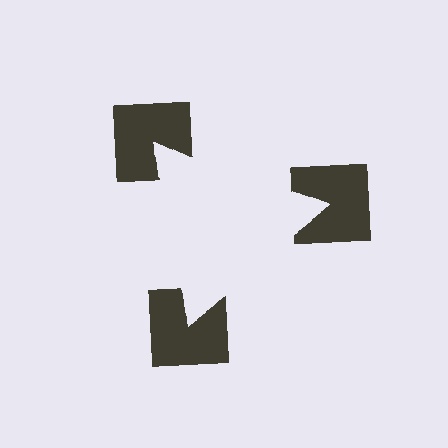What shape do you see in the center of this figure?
An illusory triangle — its edges are inferred from the aligned wedge cuts in the notched squares, not physically drawn.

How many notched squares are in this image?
There are 3 — one at each vertex of the illusory triangle.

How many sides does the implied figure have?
3 sides.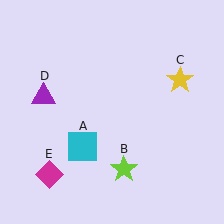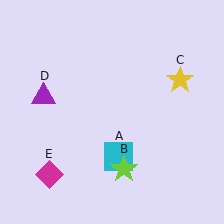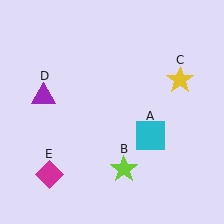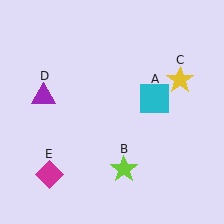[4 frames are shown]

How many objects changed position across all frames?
1 object changed position: cyan square (object A).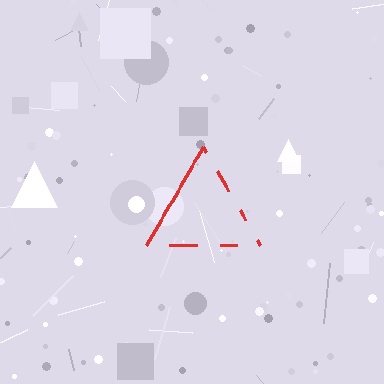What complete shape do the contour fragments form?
The contour fragments form a triangle.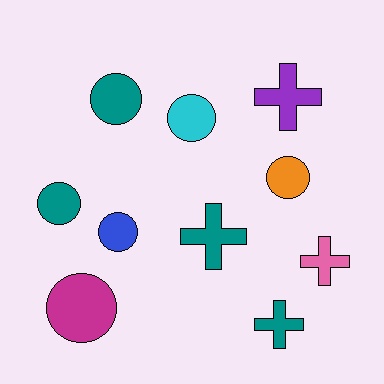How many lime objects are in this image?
There are no lime objects.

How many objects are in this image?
There are 10 objects.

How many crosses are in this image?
There are 4 crosses.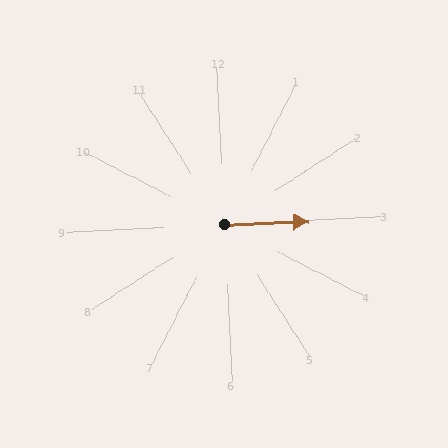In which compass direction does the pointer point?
East.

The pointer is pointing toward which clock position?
Roughly 3 o'clock.